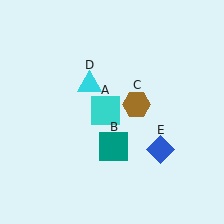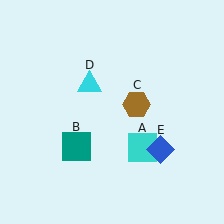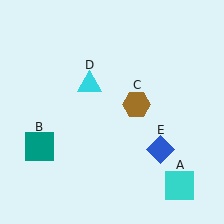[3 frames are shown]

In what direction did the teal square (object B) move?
The teal square (object B) moved left.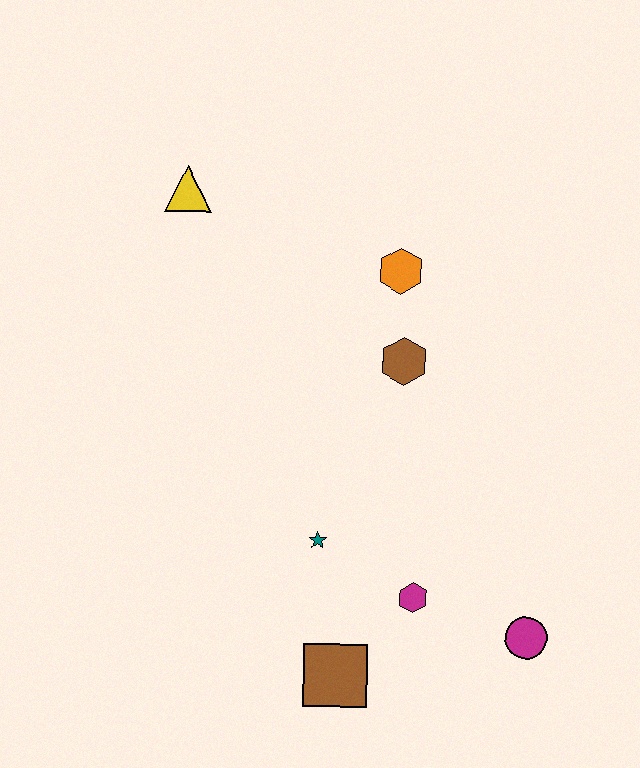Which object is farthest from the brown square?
The yellow triangle is farthest from the brown square.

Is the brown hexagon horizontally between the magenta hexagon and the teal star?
Yes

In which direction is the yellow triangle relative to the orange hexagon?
The yellow triangle is to the left of the orange hexagon.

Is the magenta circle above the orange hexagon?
No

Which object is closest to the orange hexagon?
The brown hexagon is closest to the orange hexagon.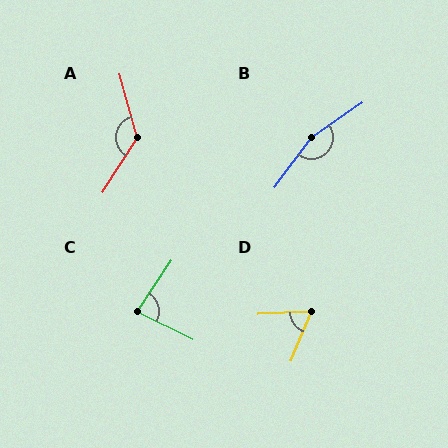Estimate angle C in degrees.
Approximately 83 degrees.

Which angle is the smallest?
D, at approximately 65 degrees.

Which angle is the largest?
B, at approximately 161 degrees.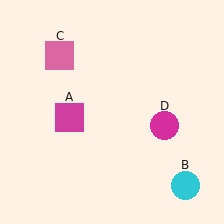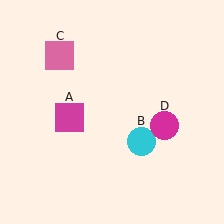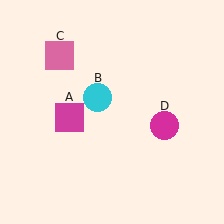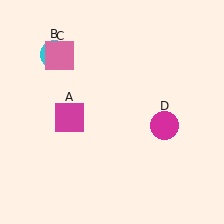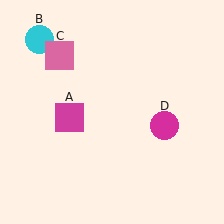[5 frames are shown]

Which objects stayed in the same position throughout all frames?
Magenta square (object A) and pink square (object C) and magenta circle (object D) remained stationary.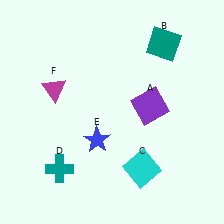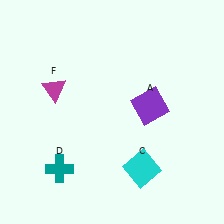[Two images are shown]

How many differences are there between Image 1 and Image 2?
There are 2 differences between the two images.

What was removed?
The blue star (E), the teal square (B) were removed in Image 2.